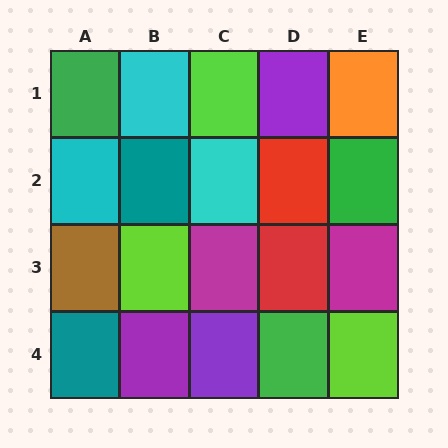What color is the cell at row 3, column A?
Brown.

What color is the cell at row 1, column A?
Green.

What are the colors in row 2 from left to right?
Cyan, teal, cyan, red, green.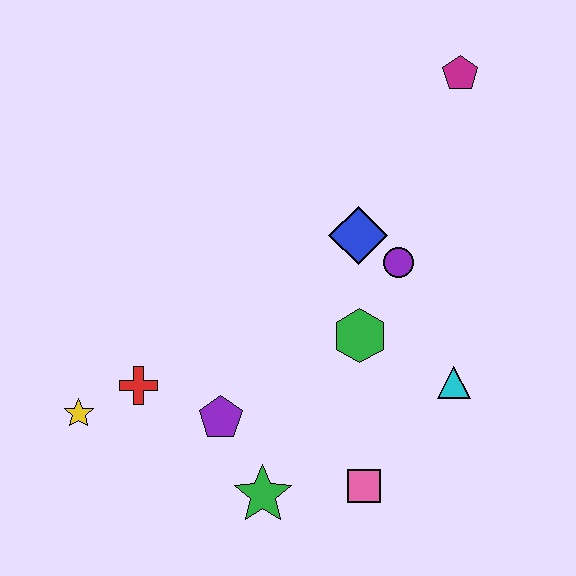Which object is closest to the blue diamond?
The purple circle is closest to the blue diamond.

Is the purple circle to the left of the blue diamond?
No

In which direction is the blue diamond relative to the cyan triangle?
The blue diamond is above the cyan triangle.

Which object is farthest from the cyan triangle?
The yellow star is farthest from the cyan triangle.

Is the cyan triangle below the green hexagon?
Yes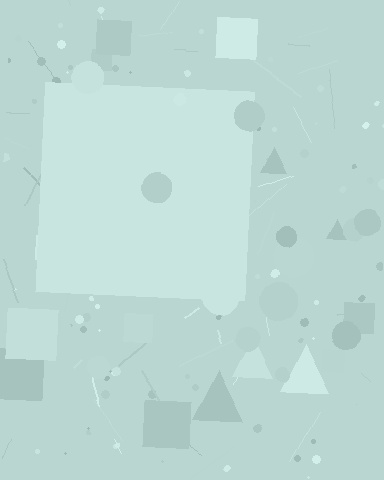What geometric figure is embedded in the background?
A square is embedded in the background.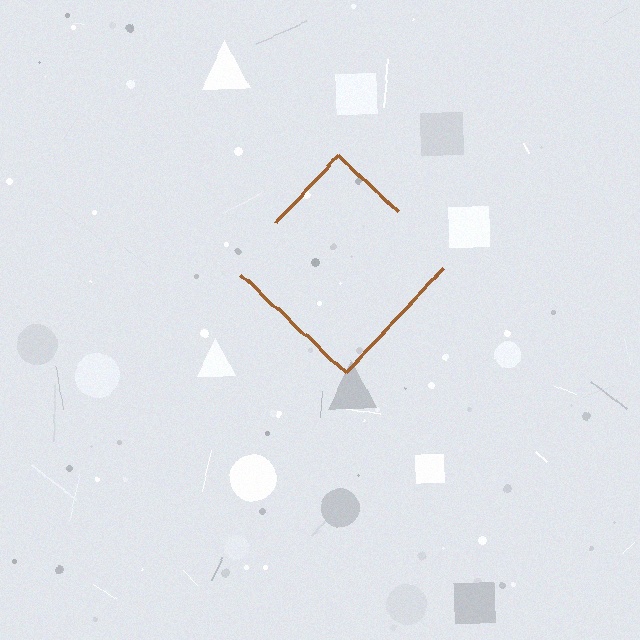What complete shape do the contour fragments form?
The contour fragments form a diamond.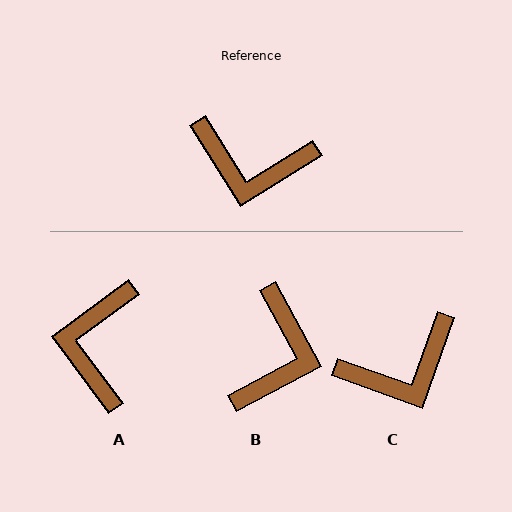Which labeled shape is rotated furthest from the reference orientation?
B, about 86 degrees away.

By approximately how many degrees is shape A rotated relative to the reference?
Approximately 86 degrees clockwise.